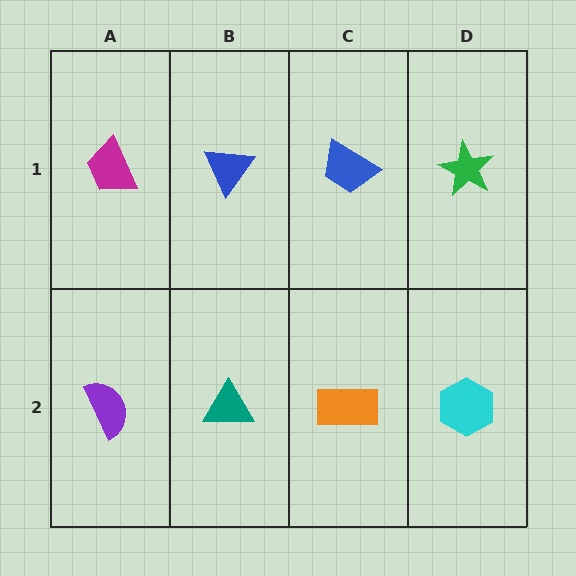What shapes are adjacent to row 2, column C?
A blue trapezoid (row 1, column C), a teal triangle (row 2, column B), a cyan hexagon (row 2, column D).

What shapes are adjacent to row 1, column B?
A teal triangle (row 2, column B), a magenta trapezoid (row 1, column A), a blue trapezoid (row 1, column C).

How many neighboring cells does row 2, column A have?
2.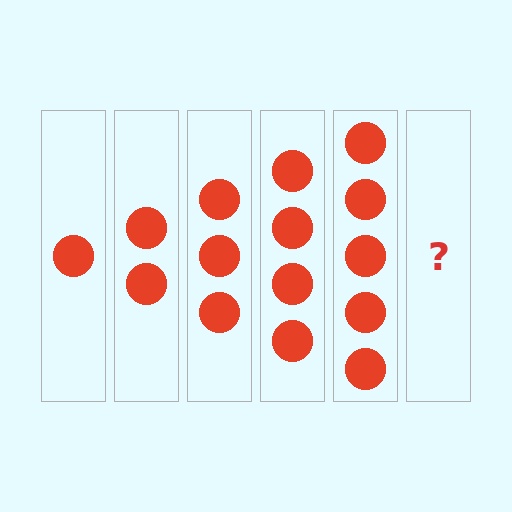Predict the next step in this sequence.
The next step is 6 circles.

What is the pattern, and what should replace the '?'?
The pattern is that each step adds one more circle. The '?' should be 6 circles.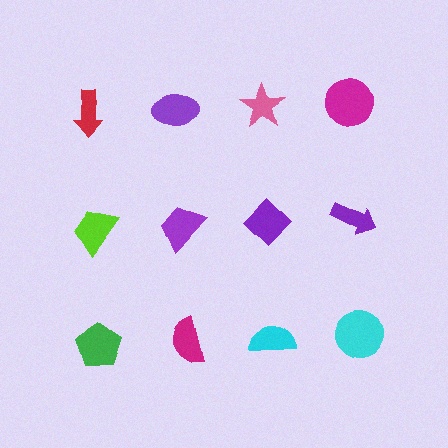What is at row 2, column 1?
A lime trapezoid.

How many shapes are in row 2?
4 shapes.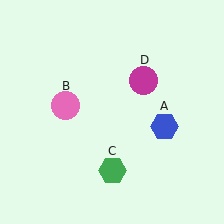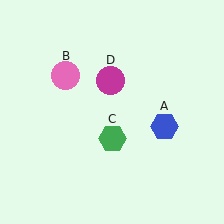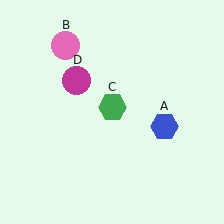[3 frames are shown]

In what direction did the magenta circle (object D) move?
The magenta circle (object D) moved left.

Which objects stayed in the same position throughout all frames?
Blue hexagon (object A) remained stationary.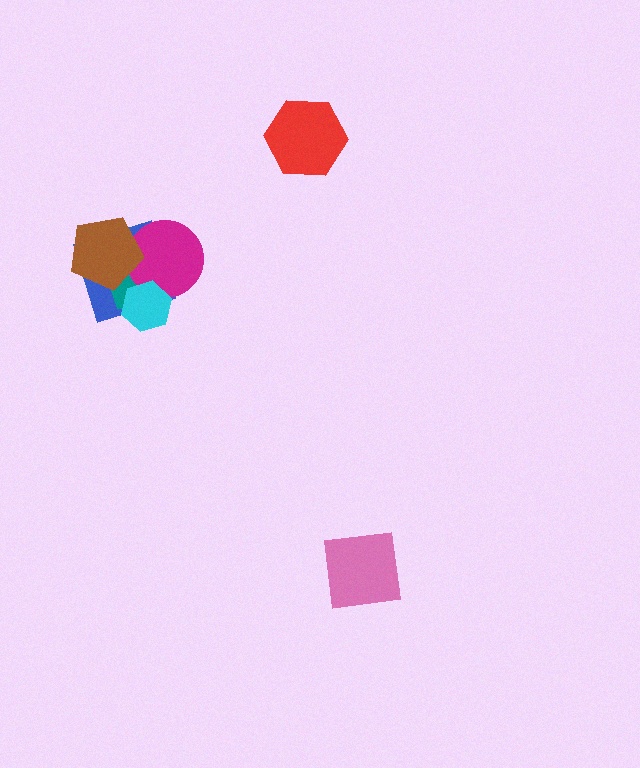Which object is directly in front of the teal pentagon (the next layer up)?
The magenta circle is directly in front of the teal pentagon.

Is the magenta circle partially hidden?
Yes, it is partially covered by another shape.